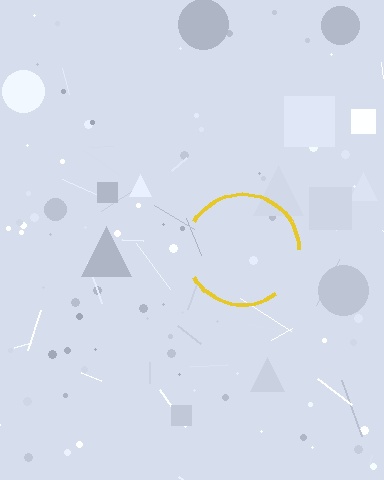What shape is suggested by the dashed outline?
The dashed outline suggests a circle.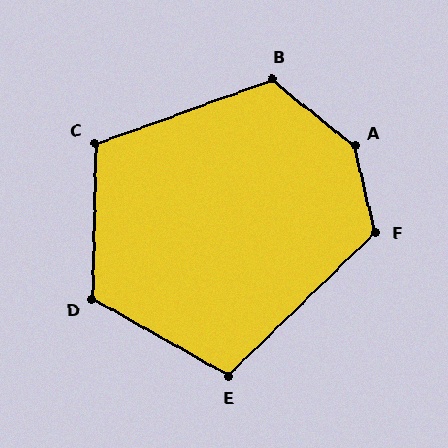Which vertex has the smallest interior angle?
E, at approximately 106 degrees.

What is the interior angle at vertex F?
Approximately 120 degrees (obtuse).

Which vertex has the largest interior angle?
A, at approximately 143 degrees.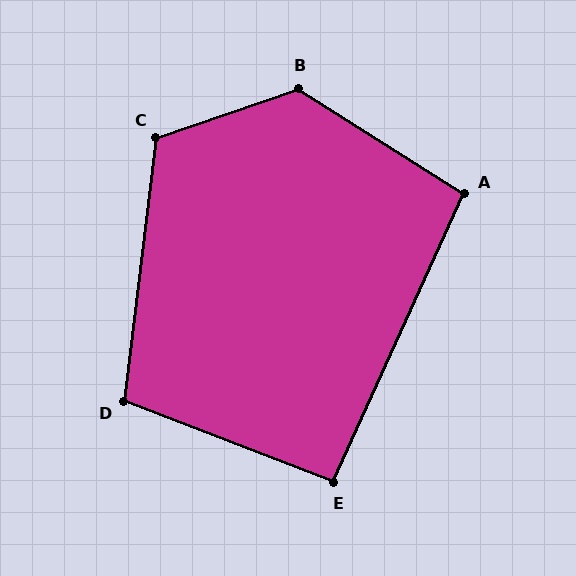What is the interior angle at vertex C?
Approximately 116 degrees (obtuse).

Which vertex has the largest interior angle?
B, at approximately 128 degrees.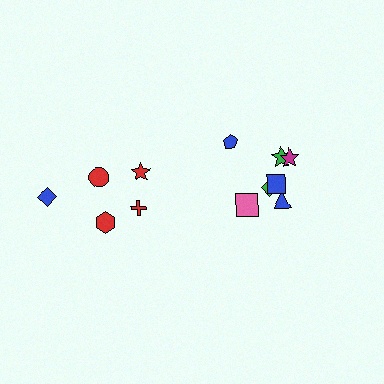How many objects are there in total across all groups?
There are 12 objects.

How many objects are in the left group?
There are 5 objects.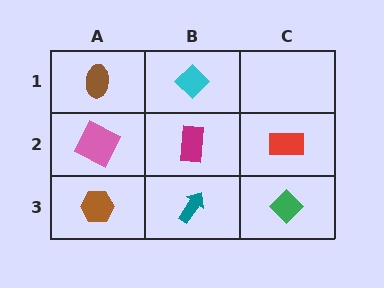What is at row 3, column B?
A teal arrow.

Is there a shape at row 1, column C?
No, that cell is empty.